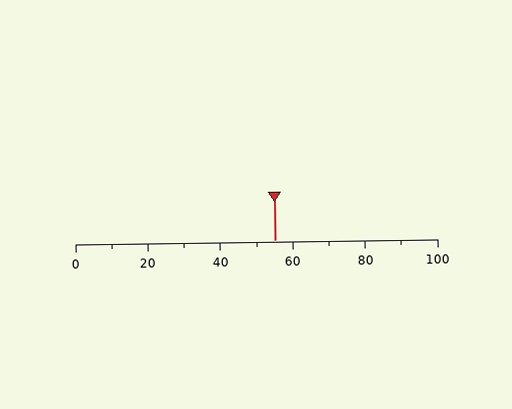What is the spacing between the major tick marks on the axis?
The major ticks are spaced 20 apart.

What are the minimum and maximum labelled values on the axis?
The axis runs from 0 to 100.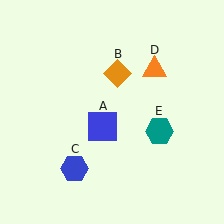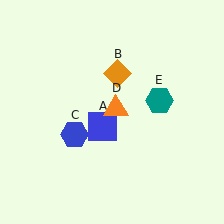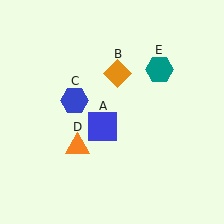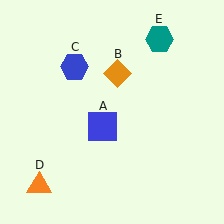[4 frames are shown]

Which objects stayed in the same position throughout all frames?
Blue square (object A) and orange diamond (object B) remained stationary.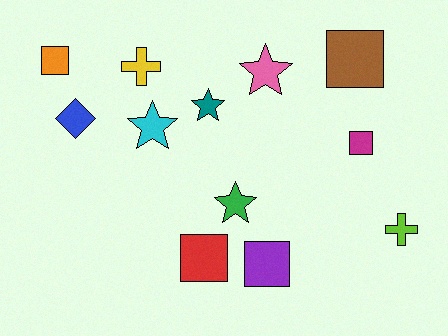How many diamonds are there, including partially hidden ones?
There is 1 diamond.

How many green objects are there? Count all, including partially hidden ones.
There is 1 green object.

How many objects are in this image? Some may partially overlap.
There are 12 objects.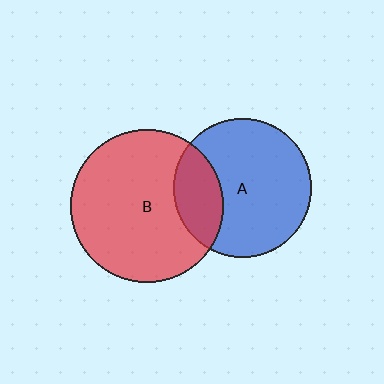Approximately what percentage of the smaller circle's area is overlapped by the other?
Approximately 25%.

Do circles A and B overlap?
Yes.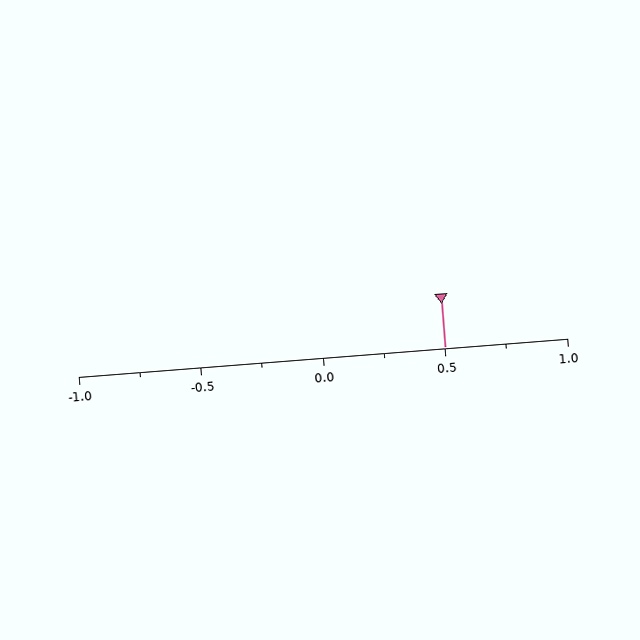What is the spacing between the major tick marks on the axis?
The major ticks are spaced 0.5 apart.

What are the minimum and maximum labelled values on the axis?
The axis runs from -1.0 to 1.0.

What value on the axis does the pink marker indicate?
The marker indicates approximately 0.5.